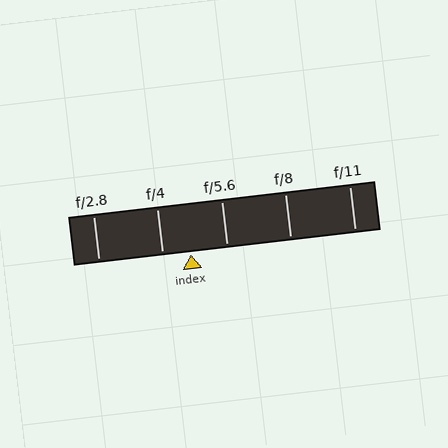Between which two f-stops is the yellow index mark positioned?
The index mark is between f/4 and f/5.6.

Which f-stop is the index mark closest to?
The index mark is closest to f/4.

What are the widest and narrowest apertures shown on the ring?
The widest aperture shown is f/2.8 and the narrowest is f/11.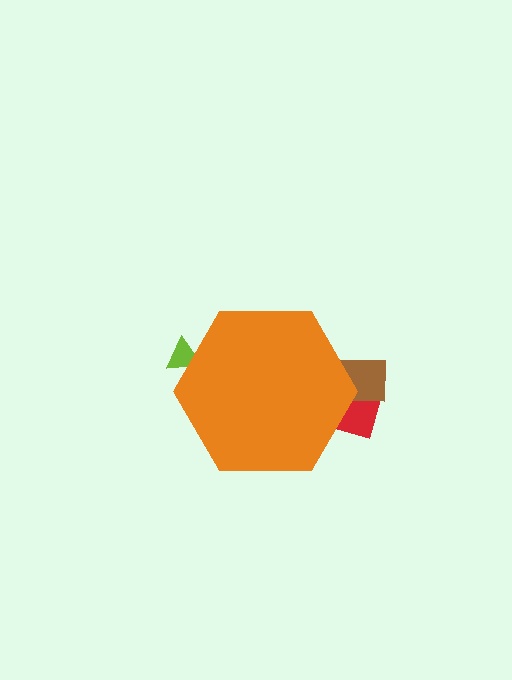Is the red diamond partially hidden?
Yes, the red diamond is partially hidden behind the orange hexagon.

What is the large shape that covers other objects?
An orange hexagon.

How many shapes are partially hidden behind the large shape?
3 shapes are partially hidden.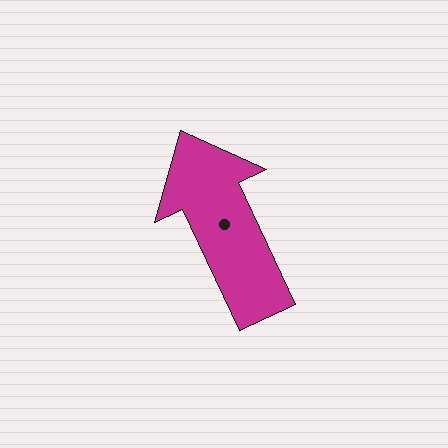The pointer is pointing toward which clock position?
Roughly 11 o'clock.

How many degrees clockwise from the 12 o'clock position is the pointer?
Approximately 335 degrees.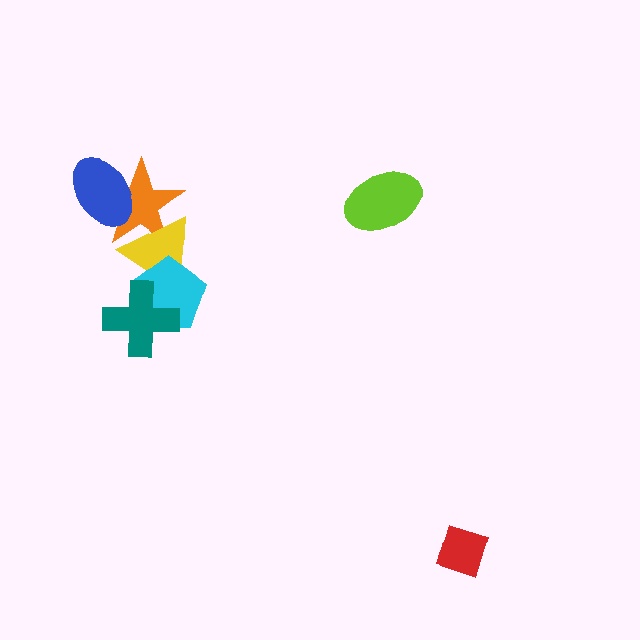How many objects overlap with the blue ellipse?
1 object overlaps with the blue ellipse.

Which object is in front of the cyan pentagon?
The teal cross is in front of the cyan pentagon.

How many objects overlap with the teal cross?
2 objects overlap with the teal cross.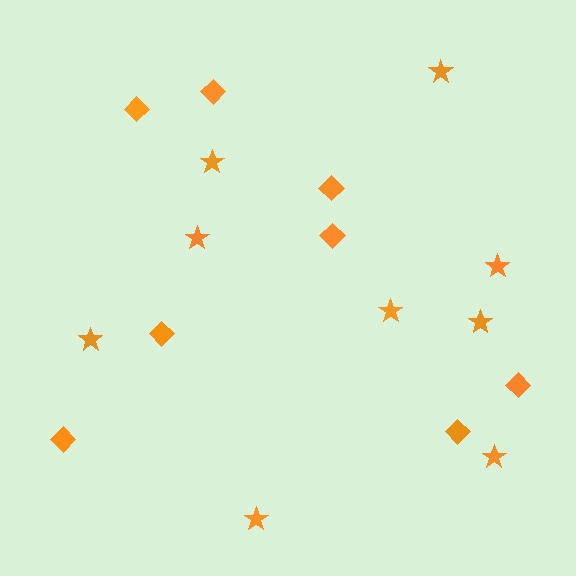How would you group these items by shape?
There are 2 groups: one group of diamonds (8) and one group of stars (9).